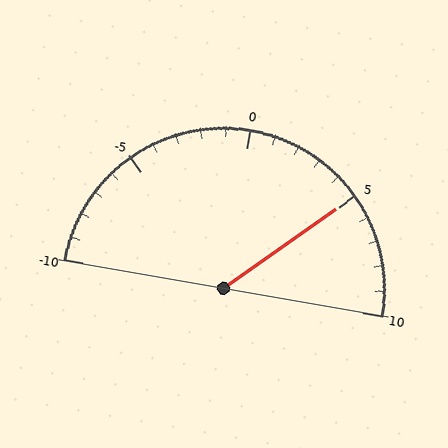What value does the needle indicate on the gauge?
The needle indicates approximately 5.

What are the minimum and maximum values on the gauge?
The gauge ranges from -10 to 10.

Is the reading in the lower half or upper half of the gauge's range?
The reading is in the upper half of the range (-10 to 10).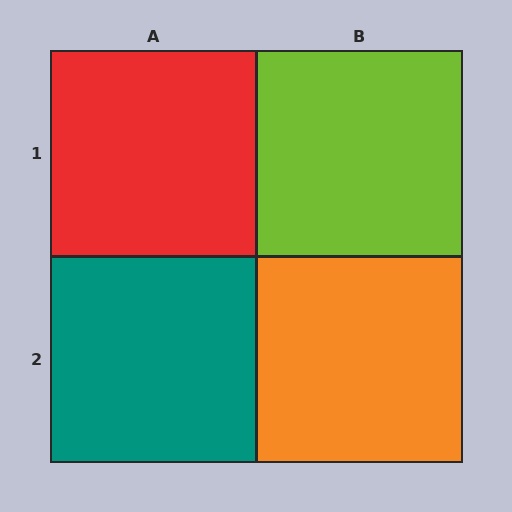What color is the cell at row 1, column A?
Red.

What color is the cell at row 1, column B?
Lime.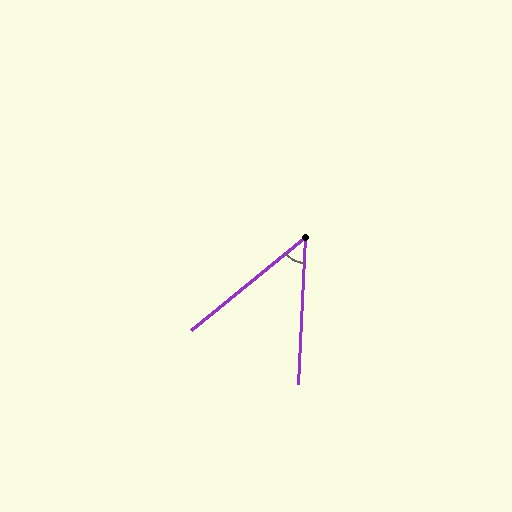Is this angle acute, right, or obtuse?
It is acute.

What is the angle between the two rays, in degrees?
Approximately 48 degrees.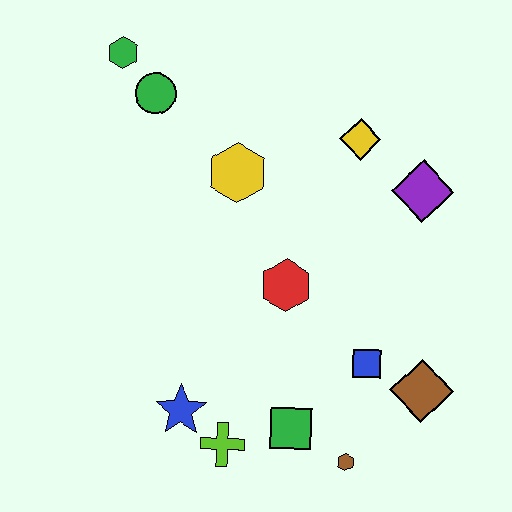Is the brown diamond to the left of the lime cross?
No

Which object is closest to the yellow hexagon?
The green circle is closest to the yellow hexagon.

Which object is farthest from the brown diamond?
The green hexagon is farthest from the brown diamond.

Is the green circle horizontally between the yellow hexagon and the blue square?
No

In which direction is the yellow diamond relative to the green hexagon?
The yellow diamond is to the right of the green hexagon.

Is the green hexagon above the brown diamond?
Yes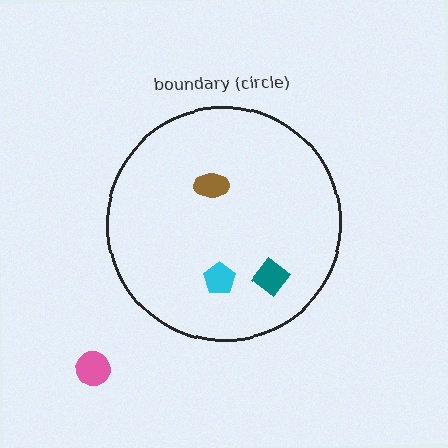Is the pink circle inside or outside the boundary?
Outside.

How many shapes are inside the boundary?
3 inside, 1 outside.